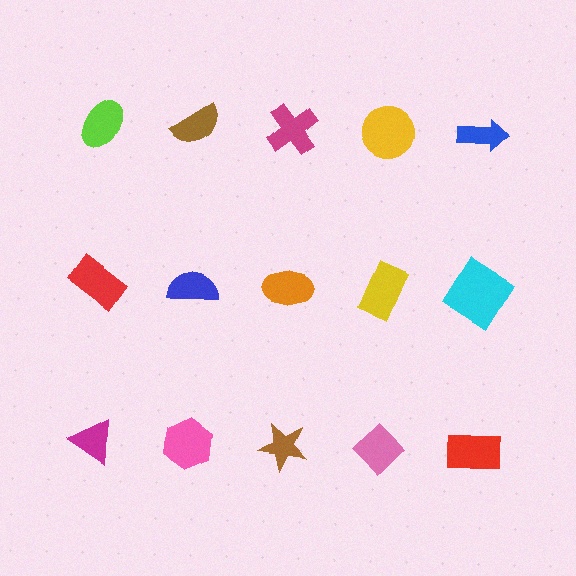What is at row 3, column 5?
A red rectangle.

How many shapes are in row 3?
5 shapes.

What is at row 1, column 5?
A blue arrow.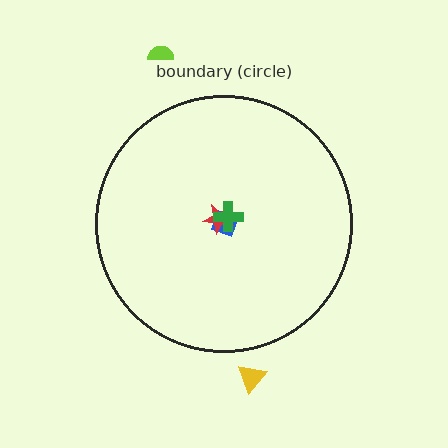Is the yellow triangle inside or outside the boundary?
Outside.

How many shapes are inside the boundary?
3 inside, 2 outside.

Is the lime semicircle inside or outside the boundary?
Outside.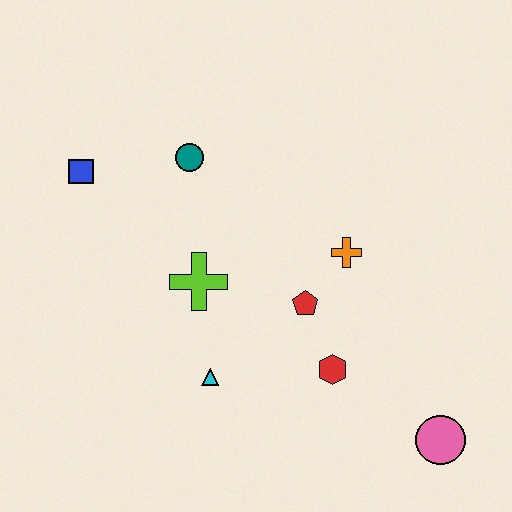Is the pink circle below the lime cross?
Yes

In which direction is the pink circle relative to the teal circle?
The pink circle is below the teal circle.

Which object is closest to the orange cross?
The red pentagon is closest to the orange cross.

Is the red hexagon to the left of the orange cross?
Yes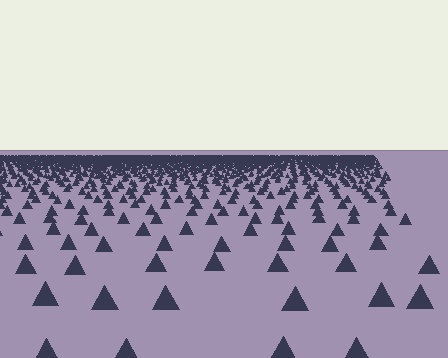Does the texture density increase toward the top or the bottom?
Density increases toward the top.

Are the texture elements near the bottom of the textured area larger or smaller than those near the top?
Larger. Near the bottom, elements are closer to the viewer and appear at a bigger on-screen size.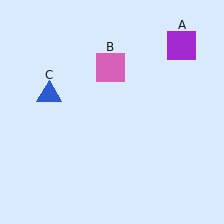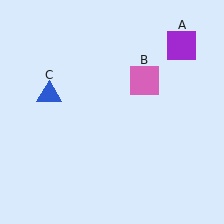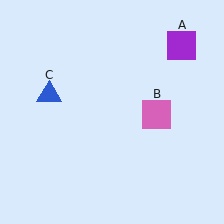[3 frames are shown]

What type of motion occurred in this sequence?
The pink square (object B) rotated clockwise around the center of the scene.